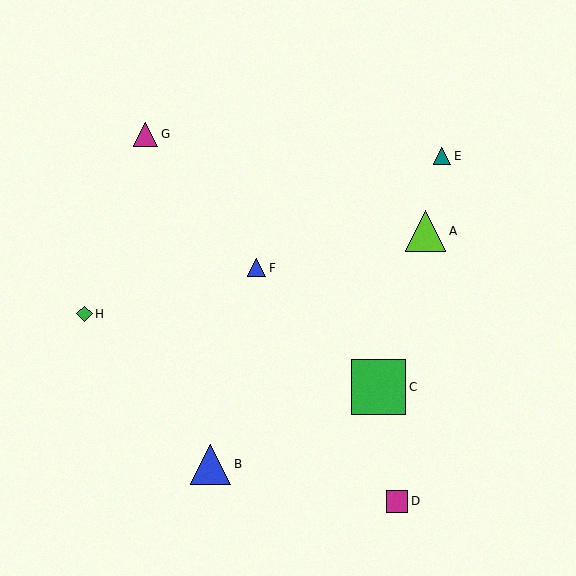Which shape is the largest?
The green square (labeled C) is the largest.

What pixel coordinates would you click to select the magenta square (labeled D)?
Click at (397, 501) to select the magenta square D.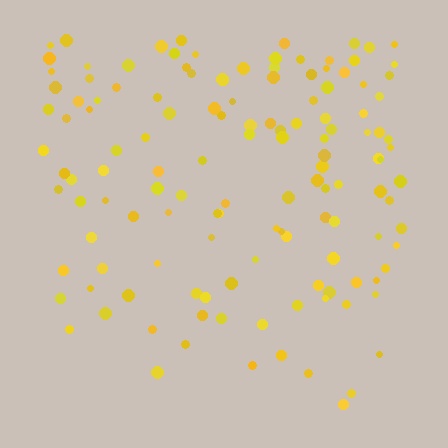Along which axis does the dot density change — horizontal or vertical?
Vertical.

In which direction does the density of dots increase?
From bottom to top, with the top side densest.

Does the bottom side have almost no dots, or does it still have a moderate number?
Still a moderate number, just noticeably fewer than the top.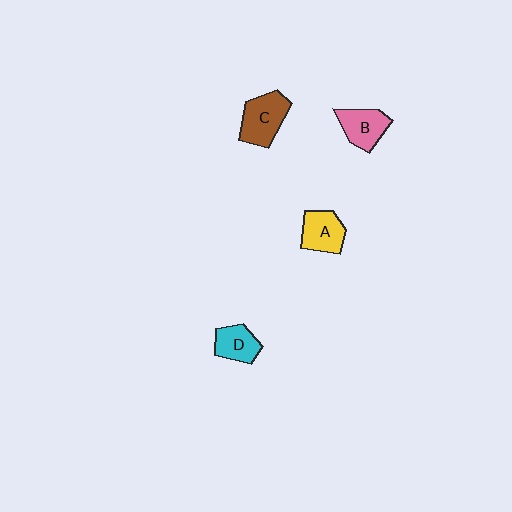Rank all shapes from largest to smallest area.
From largest to smallest: C (brown), A (yellow), B (pink), D (cyan).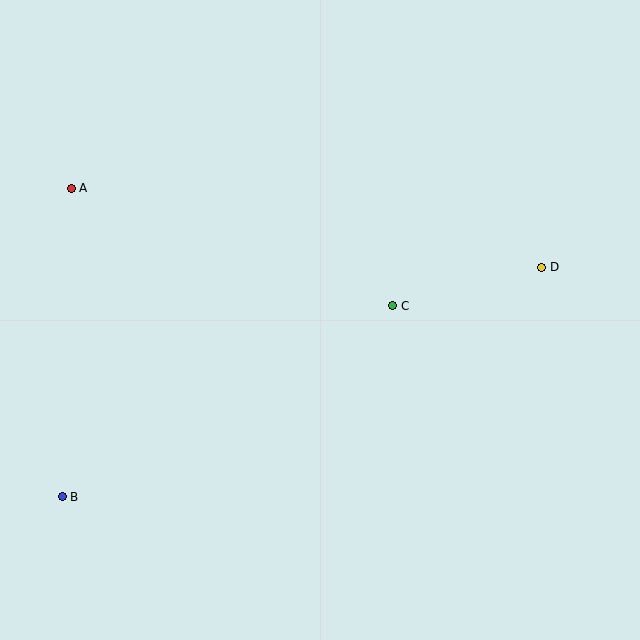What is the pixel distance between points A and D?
The distance between A and D is 477 pixels.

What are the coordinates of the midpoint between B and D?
The midpoint between B and D is at (302, 382).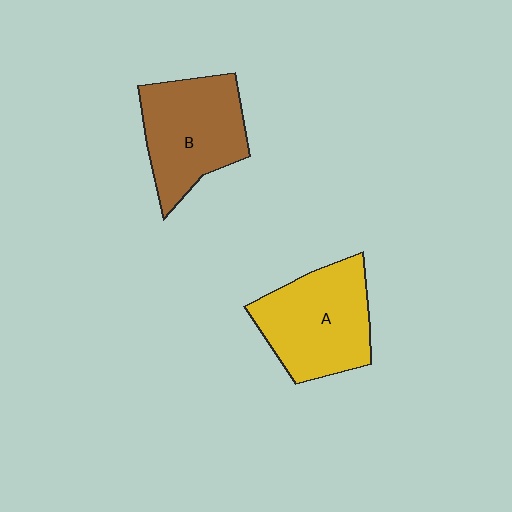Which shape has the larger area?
Shape A (yellow).